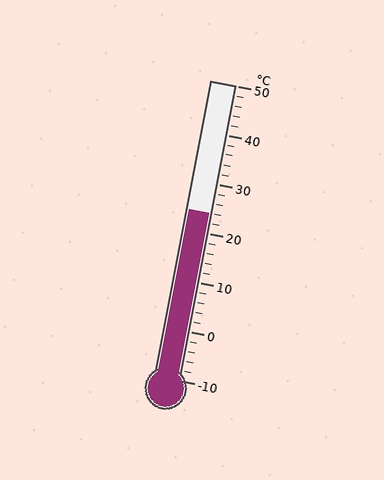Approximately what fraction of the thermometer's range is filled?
The thermometer is filled to approximately 55% of its range.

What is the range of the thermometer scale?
The thermometer scale ranges from -10°C to 50°C.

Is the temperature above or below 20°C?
The temperature is above 20°C.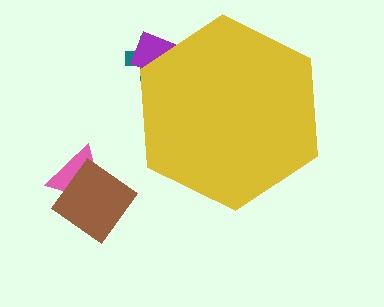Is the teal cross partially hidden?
Yes, the teal cross is partially hidden behind the yellow hexagon.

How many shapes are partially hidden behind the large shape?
2 shapes are partially hidden.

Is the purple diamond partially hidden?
Yes, the purple diamond is partially hidden behind the yellow hexagon.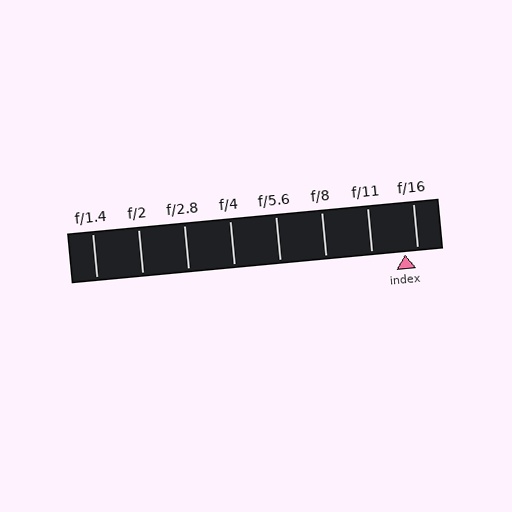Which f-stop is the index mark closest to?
The index mark is closest to f/16.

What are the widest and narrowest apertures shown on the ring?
The widest aperture shown is f/1.4 and the narrowest is f/16.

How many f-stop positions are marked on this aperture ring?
There are 8 f-stop positions marked.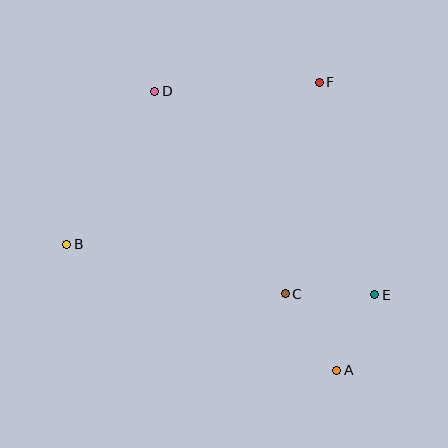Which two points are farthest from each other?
Points A and D are farthest from each other.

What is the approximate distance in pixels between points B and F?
The distance between B and F is approximately 300 pixels.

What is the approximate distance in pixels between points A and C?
The distance between A and C is approximately 92 pixels.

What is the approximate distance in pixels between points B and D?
The distance between B and D is approximately 176 pixels.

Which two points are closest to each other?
Points A and E are closest to each other.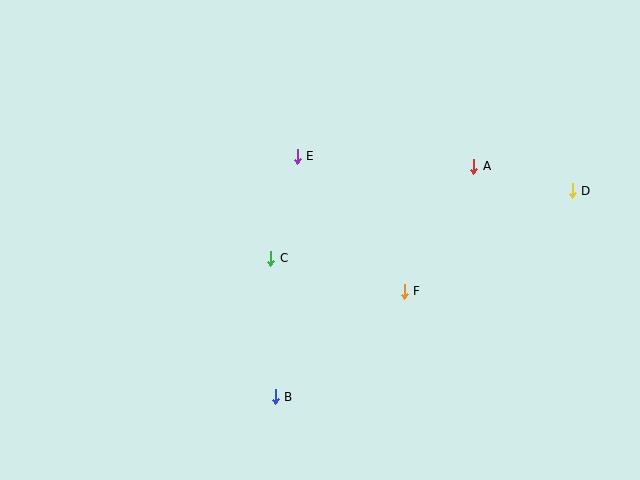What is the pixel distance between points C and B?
The distance between C and B is 139 pixels.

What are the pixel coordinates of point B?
Point B is at (275, 397).